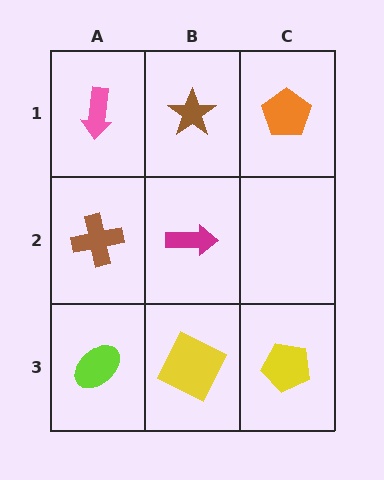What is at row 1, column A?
A pink arrow.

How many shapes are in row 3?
3 shapes.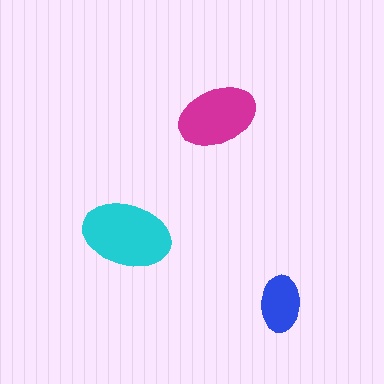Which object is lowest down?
The blue ellipse is bottommost.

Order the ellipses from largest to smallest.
the cyan one, the magenta one, the blue one.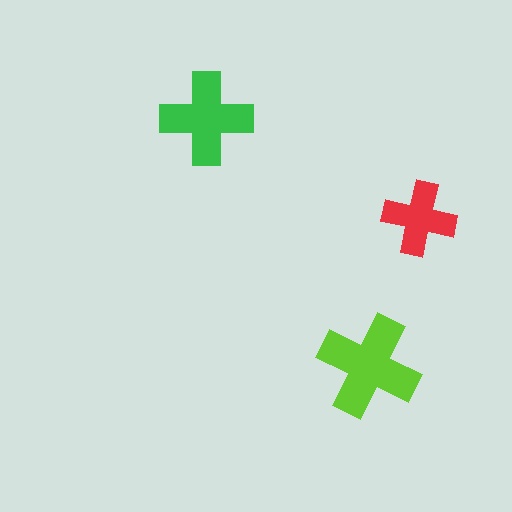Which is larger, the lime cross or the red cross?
The lime one.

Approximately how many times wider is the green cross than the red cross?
About 1.5 times wider.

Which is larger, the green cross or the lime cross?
The lime one.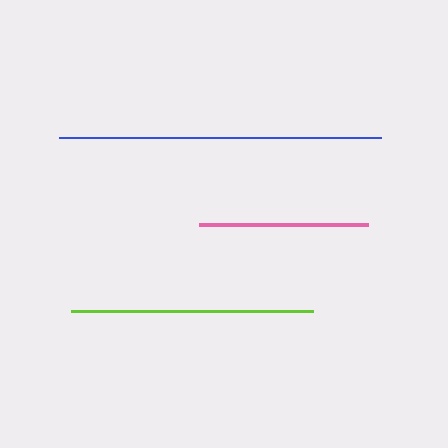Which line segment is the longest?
The blue line is the longest at approximately 321 pixels.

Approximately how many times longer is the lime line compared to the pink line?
The lime line is approximately 1.4 times the length of the pink line.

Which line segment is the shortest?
The pink line is the shortest at approximately 169 pixels.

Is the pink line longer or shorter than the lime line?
The lime line is longer than the pink line.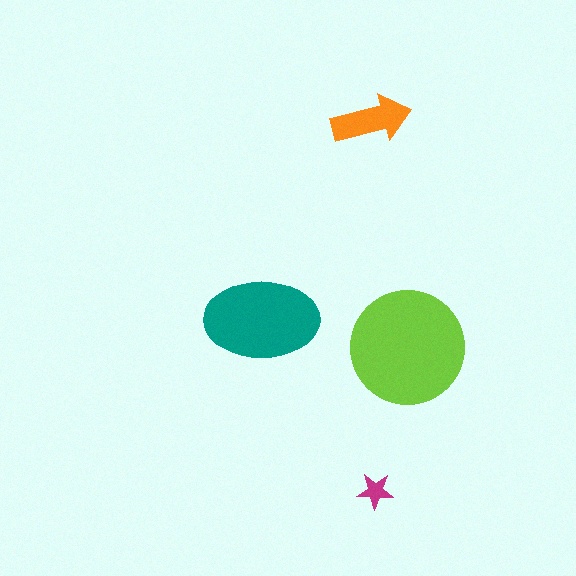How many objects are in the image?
There are 4 objects in the image.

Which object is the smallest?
The magenta star.